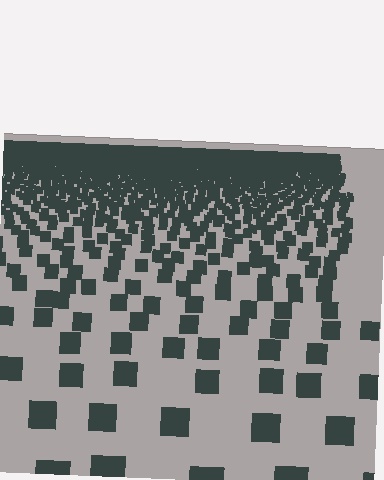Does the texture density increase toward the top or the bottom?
Density increases toward the top.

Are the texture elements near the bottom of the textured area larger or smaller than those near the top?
Larger. Near the bottom, elements are closer to the viewer and appear at a bigger on-screen size.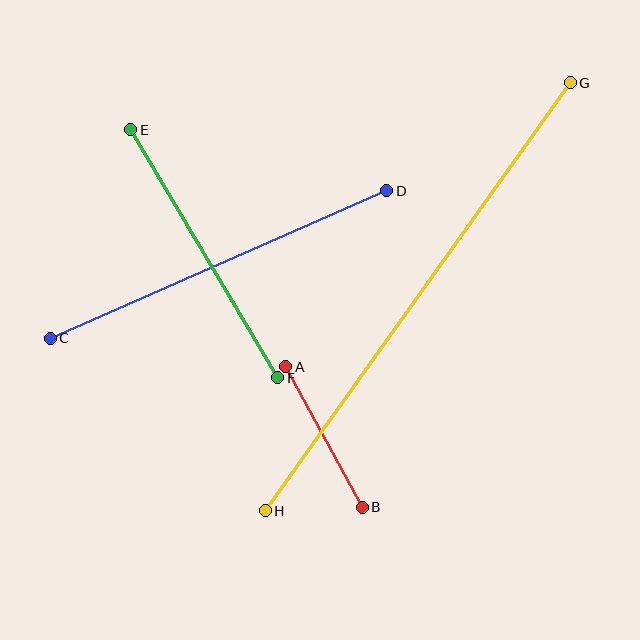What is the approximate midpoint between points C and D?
The midpoint is at approximately (218, 264) pixels.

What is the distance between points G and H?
The distance is approximately 526 pixels.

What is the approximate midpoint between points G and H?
The midpoint is at approximately (418, 297) pixels.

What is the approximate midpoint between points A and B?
The midpoint is at approximately (324, 437) pixels.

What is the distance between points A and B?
The distance is approximately 160 pixels.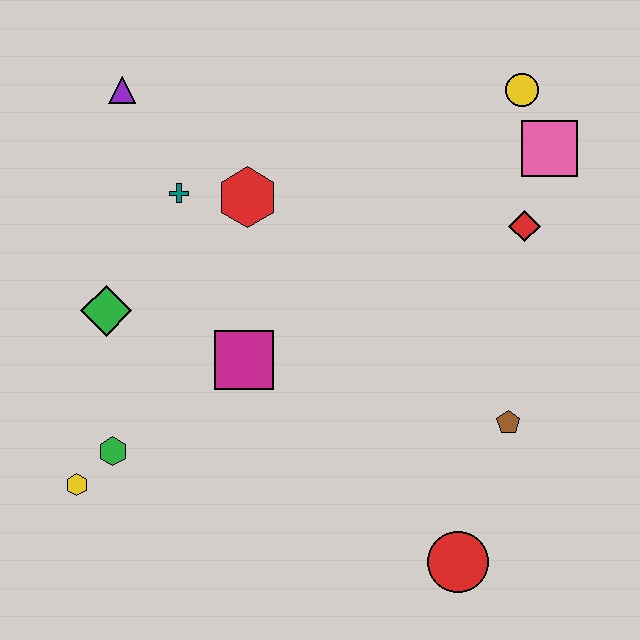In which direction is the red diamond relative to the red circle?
The red diamond is above the red circle.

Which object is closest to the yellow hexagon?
The green hexagon is closest to the yellow hexagon.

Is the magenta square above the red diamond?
No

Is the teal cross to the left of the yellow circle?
Yes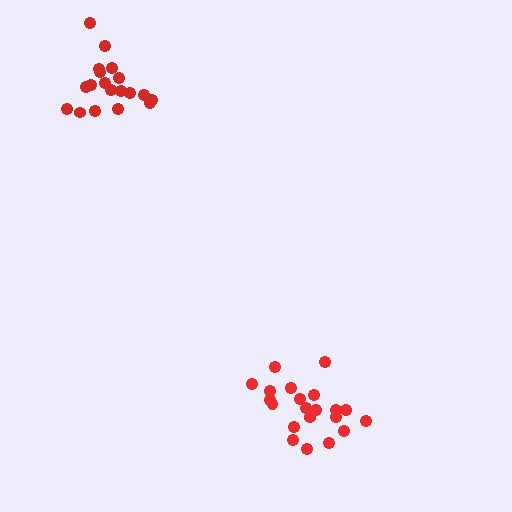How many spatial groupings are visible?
There are 2 spatial groupings.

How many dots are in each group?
Group 1: 21 dots, Group 2: 19 dots (40 total).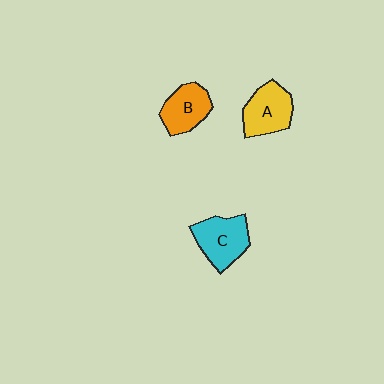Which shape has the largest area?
Shape C (cyan).